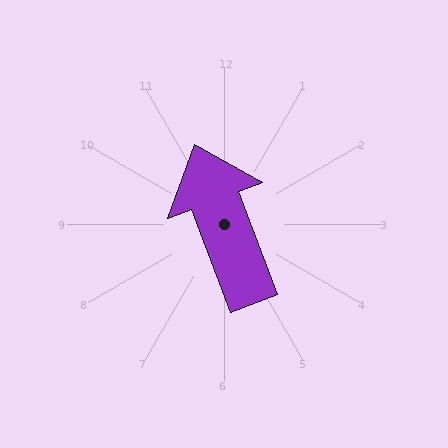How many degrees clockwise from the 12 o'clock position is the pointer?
Approximately 339 degrees.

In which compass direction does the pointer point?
North.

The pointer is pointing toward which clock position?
Roughly 11 o'clock.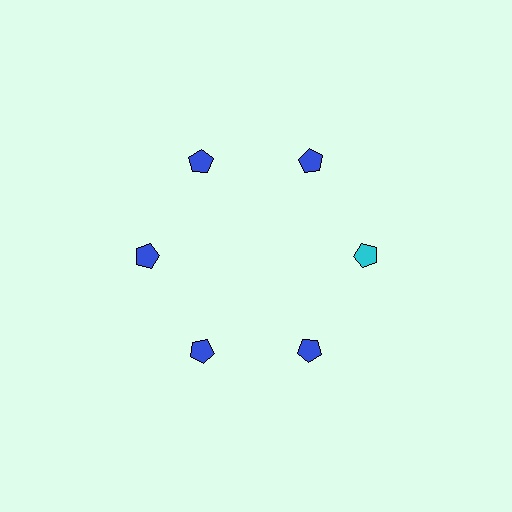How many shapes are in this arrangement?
There are 6 shapes arranged in a ring pattern.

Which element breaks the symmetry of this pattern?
The cyan pentagon at roughly the 3 o'clock position breaks the symmetry. All other shapes are blue pentagons.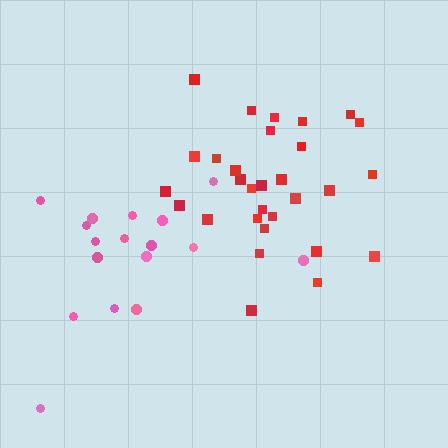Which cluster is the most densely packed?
Red.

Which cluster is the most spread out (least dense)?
Pink.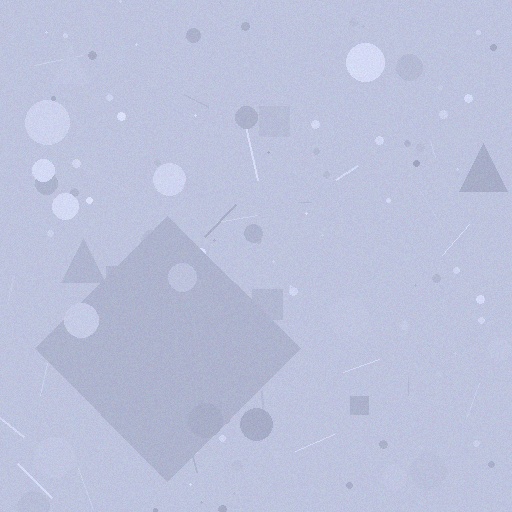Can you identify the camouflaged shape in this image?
The camouflaged shape is a diamond.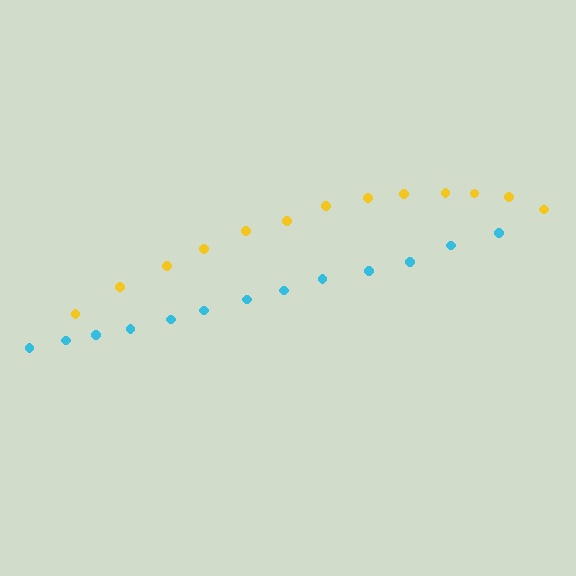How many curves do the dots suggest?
There are 2 distinct paths.